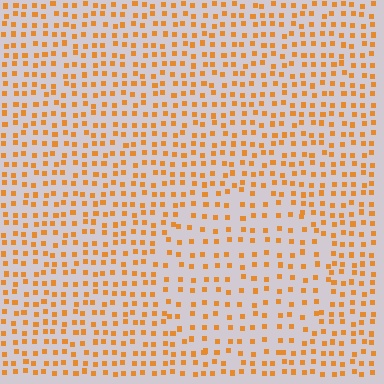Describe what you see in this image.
The image contains small orange elements arranged at two different densities. A circle-shaped region is visible where the elements are less densely packed than the surrounding area.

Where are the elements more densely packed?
The elements are more densely packed outside the circle boundary.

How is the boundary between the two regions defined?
The boundary is defined by a change in element density (approximately 1.6x ratio). All elements are the same color, size, and shape.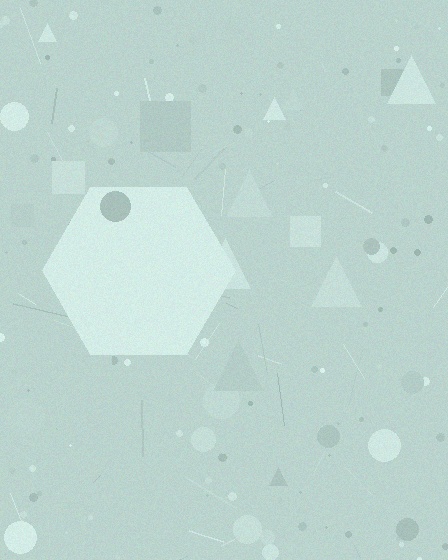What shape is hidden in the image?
A hexagon is hidden in the image.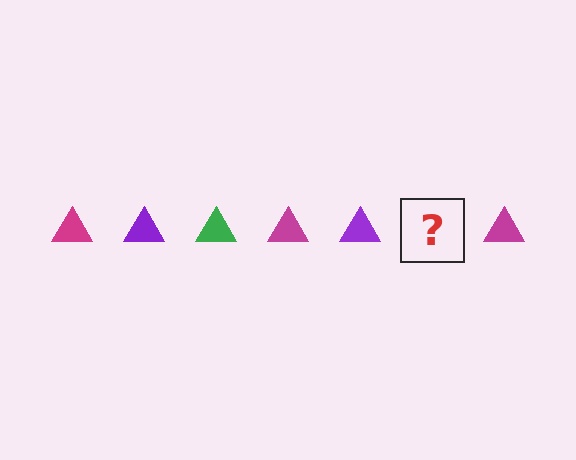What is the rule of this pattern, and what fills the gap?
The rule is that the pattern cycles through magenta, purple, green triangles. The gap should be filled with a green triangle.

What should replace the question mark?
The question mark should be replaced with a green triangle.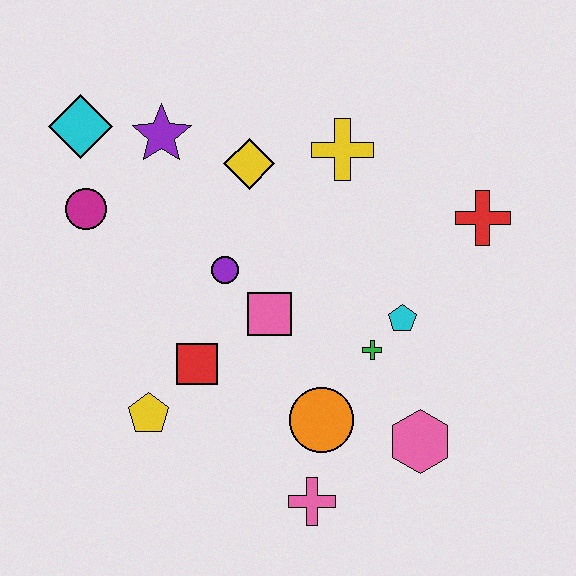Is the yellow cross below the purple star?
Yes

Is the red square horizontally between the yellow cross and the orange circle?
No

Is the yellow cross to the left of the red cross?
Yes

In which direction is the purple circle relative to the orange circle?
The purple circle is above the orange circle.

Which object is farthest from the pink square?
The cyan diamond is farthest from the pink square.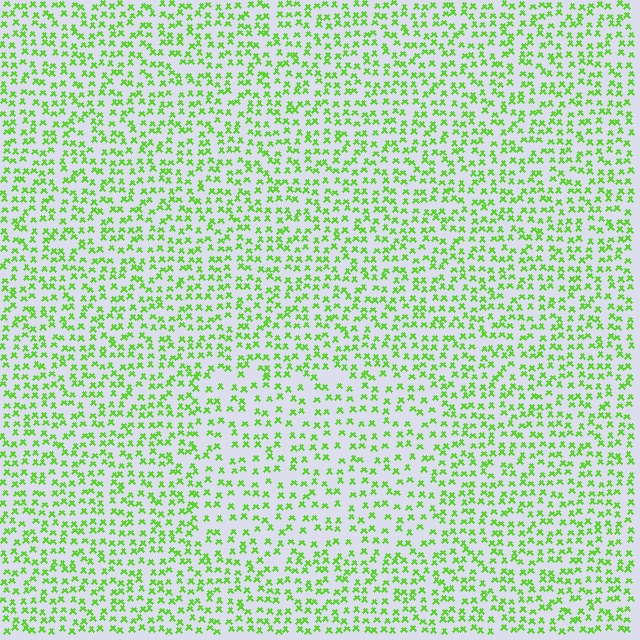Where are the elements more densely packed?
The elements are more densely packed outside the rectangle boundary.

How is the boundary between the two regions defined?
The boundary is defined by a change in element density (approximately 1.5x ratio). All elements are the same color, size, and shape.